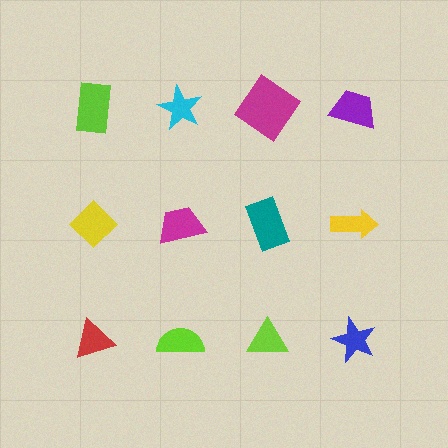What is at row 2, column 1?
A yellow diamond.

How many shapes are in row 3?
4 shapes.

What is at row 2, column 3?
A teal rectangle.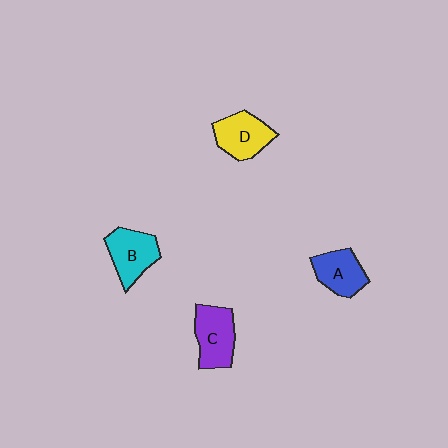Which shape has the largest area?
Shape C (purple).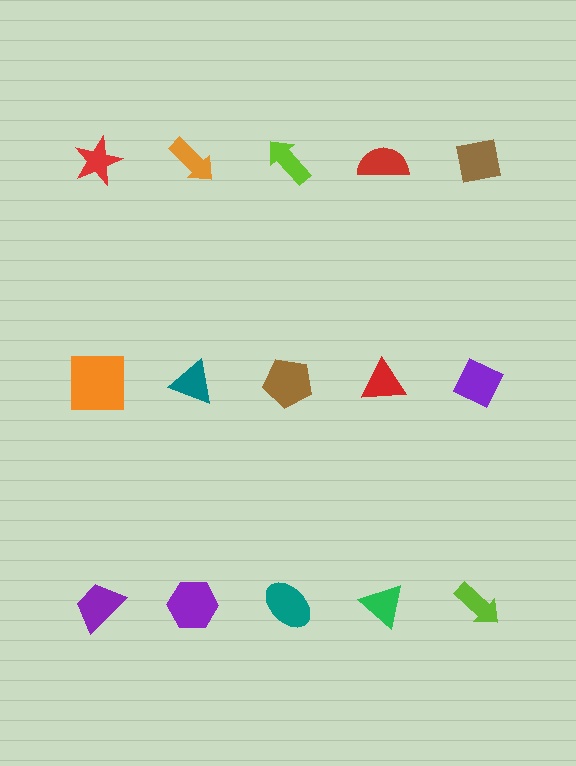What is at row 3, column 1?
A purple trapezoid.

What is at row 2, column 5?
A purple diamond.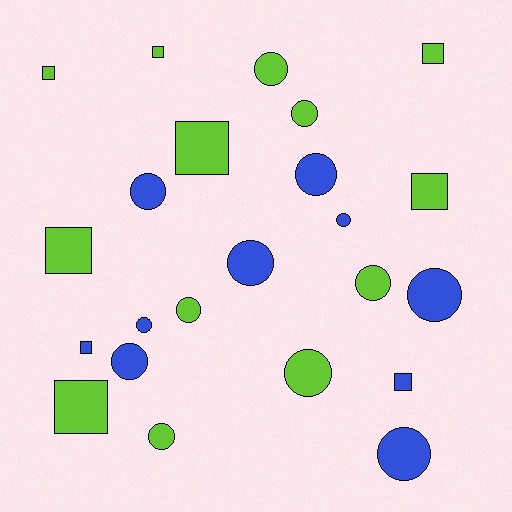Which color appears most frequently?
Lime, with 13 objects.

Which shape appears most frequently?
Circle, with 14 objects.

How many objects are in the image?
There are 23 objects.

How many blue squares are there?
There are 2 blue squares.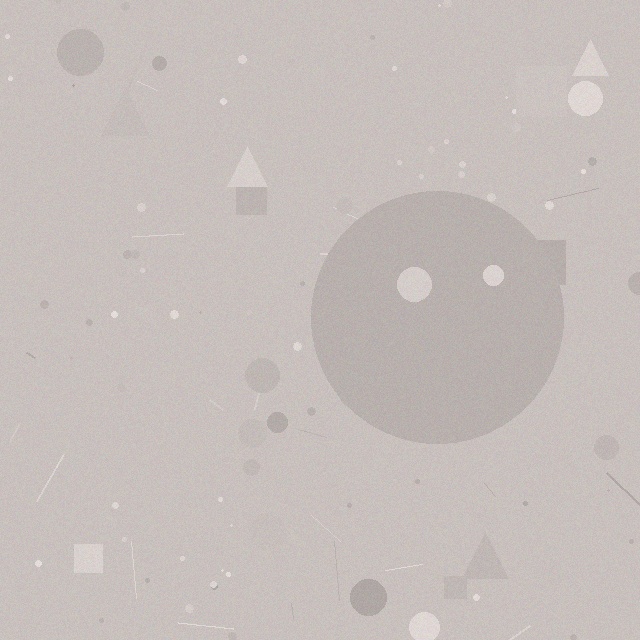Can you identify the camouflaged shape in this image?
The camouflaged shape is a circle.